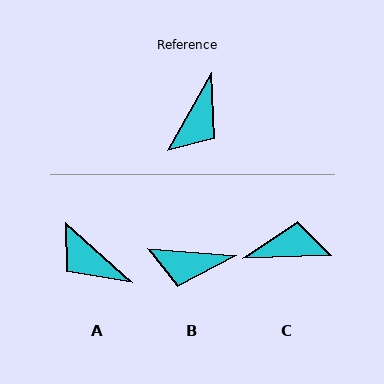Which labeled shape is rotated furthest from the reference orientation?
C, about 121 degrees away.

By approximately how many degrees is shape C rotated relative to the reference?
Approximately 121 degrees counter-clockwise.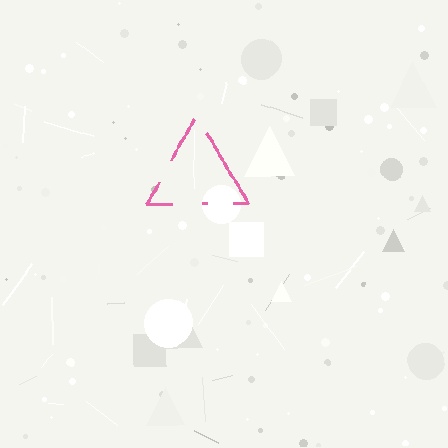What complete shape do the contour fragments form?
The contour fragments form a triangle.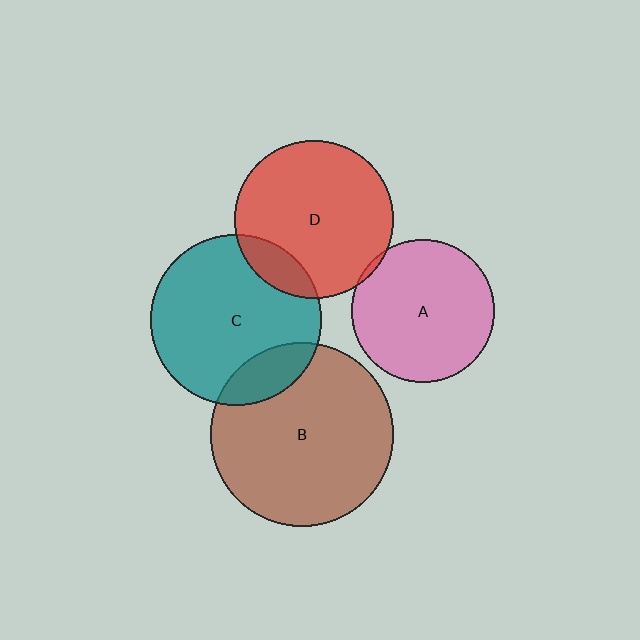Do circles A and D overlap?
Yes.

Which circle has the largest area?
Circle B (brown).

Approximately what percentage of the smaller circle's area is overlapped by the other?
Approximately 5%.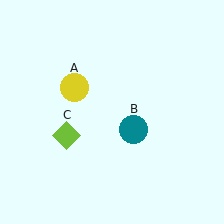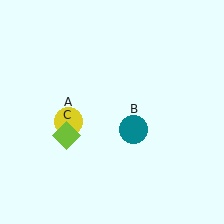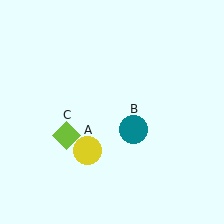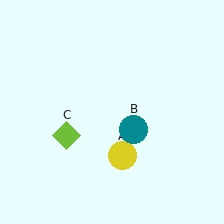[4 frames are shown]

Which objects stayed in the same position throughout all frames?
Teal circle (object B) and lime diamond (object C) remained stationary.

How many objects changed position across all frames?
1 object changed position: yellow circle (object A).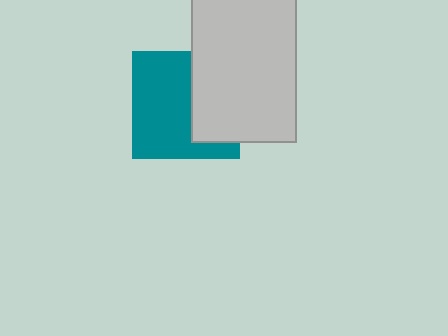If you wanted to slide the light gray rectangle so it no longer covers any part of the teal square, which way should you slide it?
Slide it right — that is the most direct way to separate the two shapes.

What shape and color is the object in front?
The object in front is a light gray rectangle.